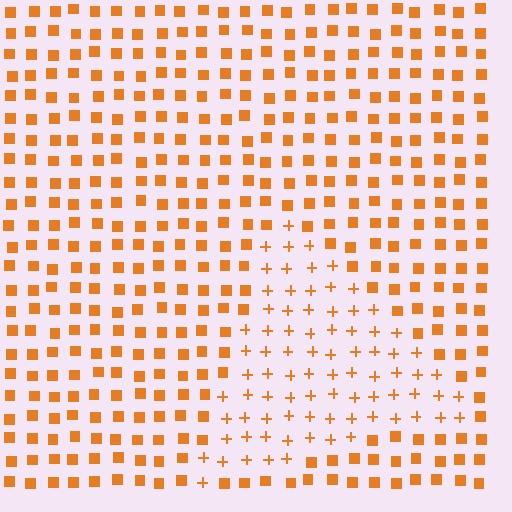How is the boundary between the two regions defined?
The boundary is defined by a change in element shape: plus signs inside vs. squares outside. All elements share the same color and spacing.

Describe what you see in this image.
The image is filled with small orange elements arranged in a uniform grid. A triangle-shaped region contains plus signs, while the surrounding area contains squares. The boundary is defined purely by the change in element shape.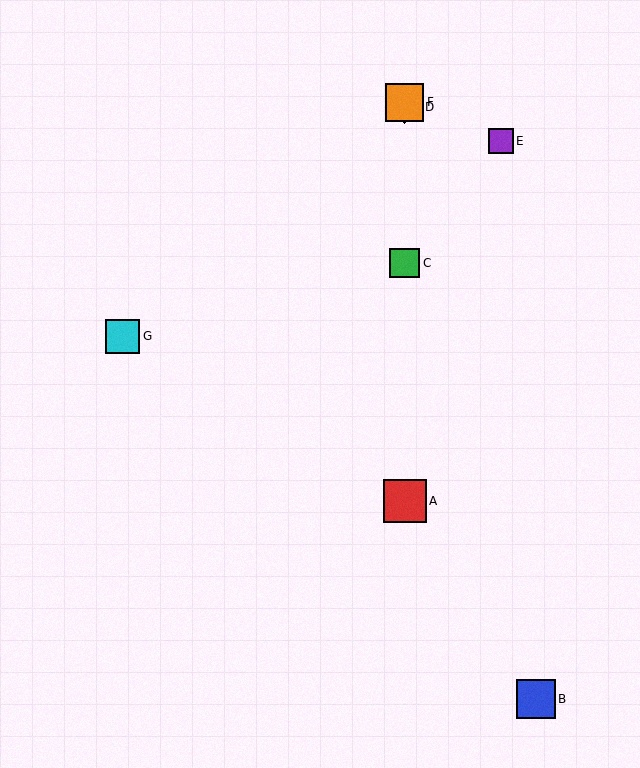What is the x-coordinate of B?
Object B is at x≈536.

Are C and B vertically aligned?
No, C is at x≈405 and B is at x≈536.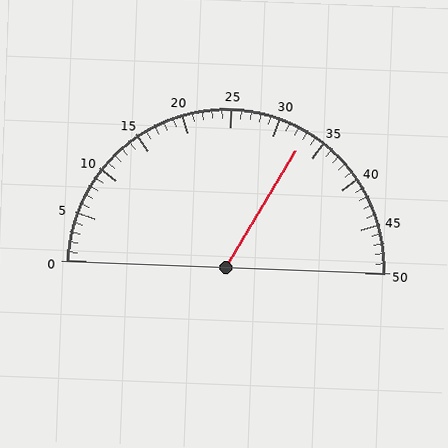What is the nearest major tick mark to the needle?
The nearest major tick mark is 35.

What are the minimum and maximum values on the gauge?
The gauge ranges from 0 to 50.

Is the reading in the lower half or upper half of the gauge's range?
The reading is in the upper half of the range (0 to 50).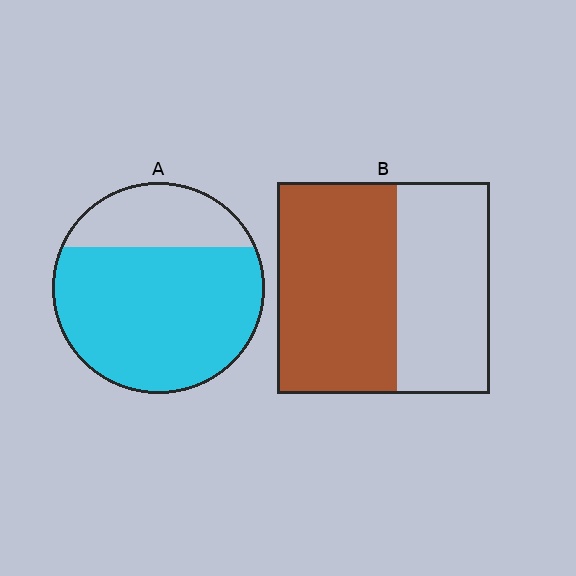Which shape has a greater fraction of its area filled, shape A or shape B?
Shape A.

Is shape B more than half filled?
Yes.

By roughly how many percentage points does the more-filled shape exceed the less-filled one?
By roughly 20 percentage points (A over B).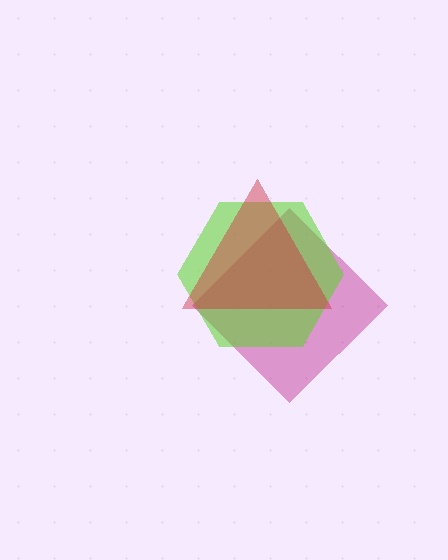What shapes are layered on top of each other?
The layered shapes are: a magenta diamond, a lime hexagon, a red triangle.